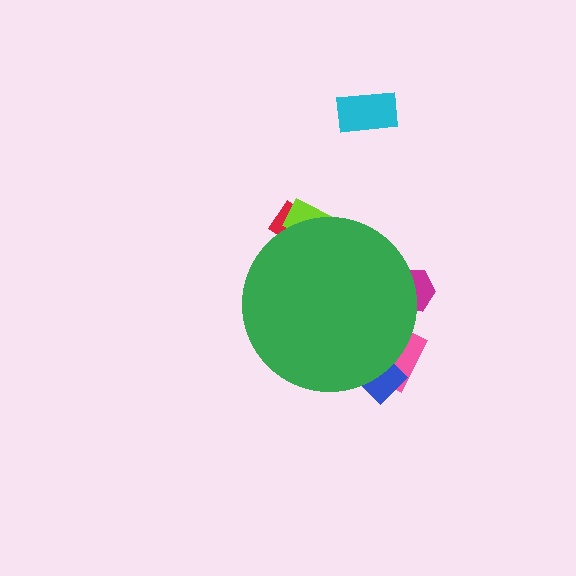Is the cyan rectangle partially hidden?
No, the cyan rectangle is fully visible.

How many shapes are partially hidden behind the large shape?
5 shapes are partially hidden.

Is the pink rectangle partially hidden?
Yes, the pink rectangle is partially hidden behind the green circle.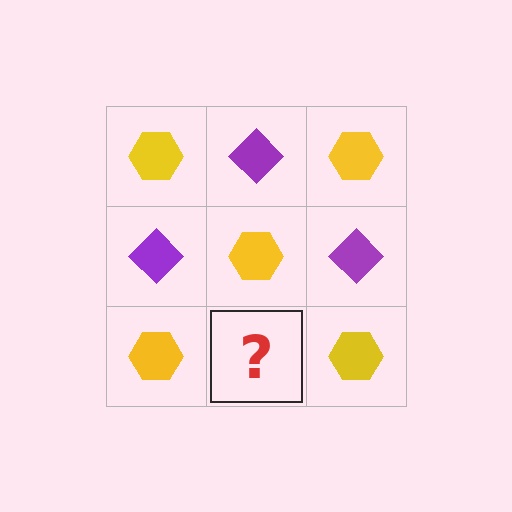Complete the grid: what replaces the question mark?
The question mark should be replaced with a purple diamond.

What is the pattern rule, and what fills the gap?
The rule is that it alternates yellow hexagon and purple diamond in a checkerboard pattern. The gap should be filled with a purple diamond.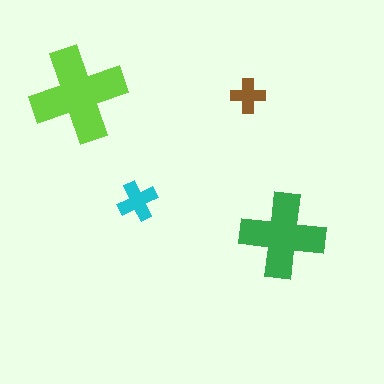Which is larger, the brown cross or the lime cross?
The lime one.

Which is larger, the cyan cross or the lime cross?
The lime one.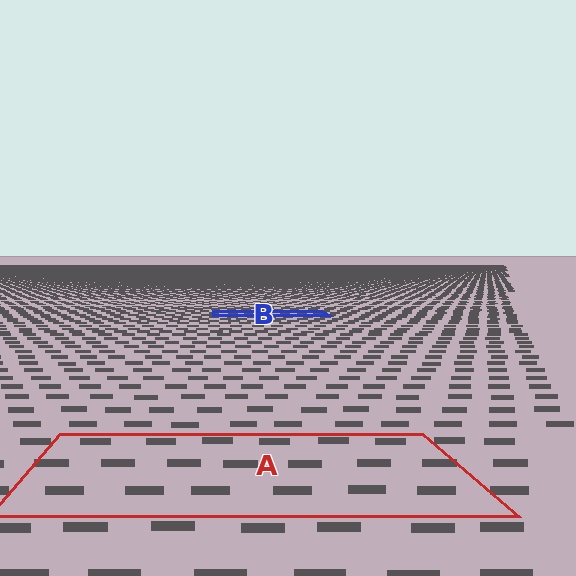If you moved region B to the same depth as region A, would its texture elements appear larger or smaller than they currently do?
They would appear larger. At a closer depth, the same texture elements are projected at a bigger on-screen size.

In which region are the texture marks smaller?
The texture marks are smaller in region B, because it is farther away.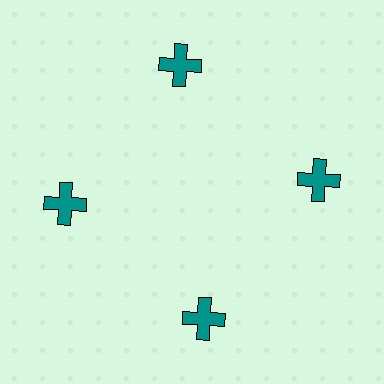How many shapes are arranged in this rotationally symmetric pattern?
There are 4 shapes, arranged in 4 groups of 1.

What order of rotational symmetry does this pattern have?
This pattern has 4-fold rotational symmetry.